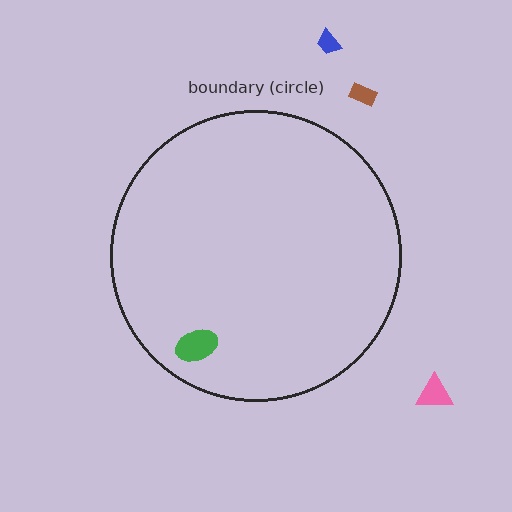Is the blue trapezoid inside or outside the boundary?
Outside.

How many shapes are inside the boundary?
1 inside, 3 outside.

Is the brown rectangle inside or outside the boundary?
Outside.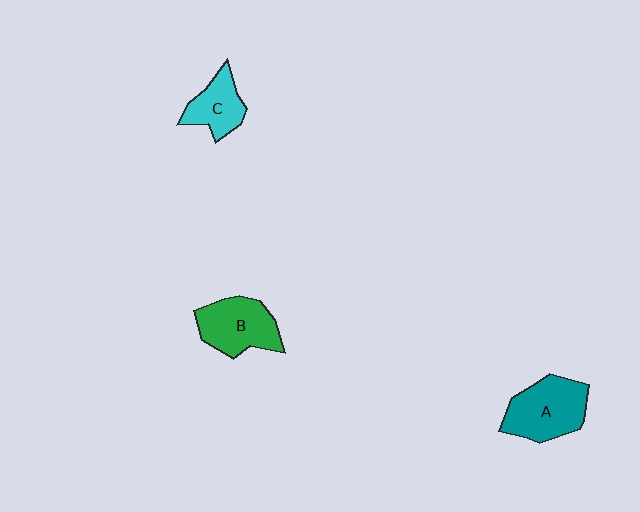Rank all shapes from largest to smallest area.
From largest to smallest: A (teal), B (green), C (cyan).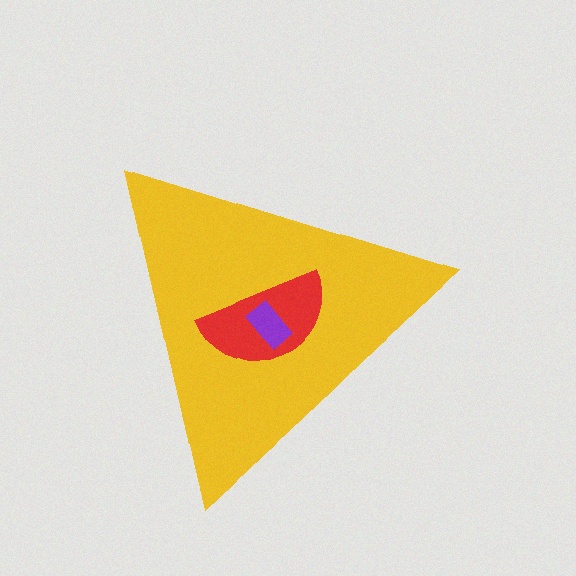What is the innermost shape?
The purple rectangle.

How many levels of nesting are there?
3.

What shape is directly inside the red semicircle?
The purple rectangle.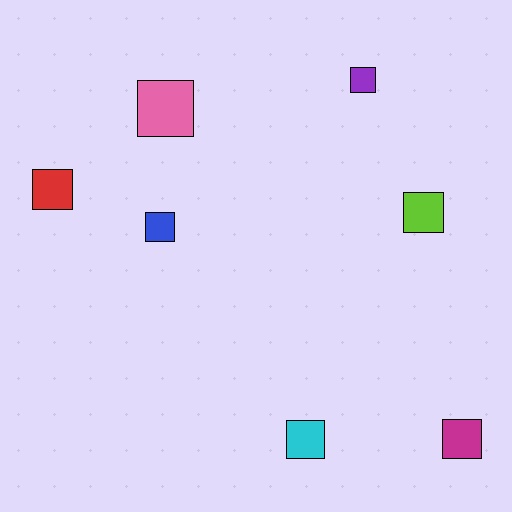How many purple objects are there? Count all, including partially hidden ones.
There is 1 purple object.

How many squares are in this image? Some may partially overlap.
There are 7 squares.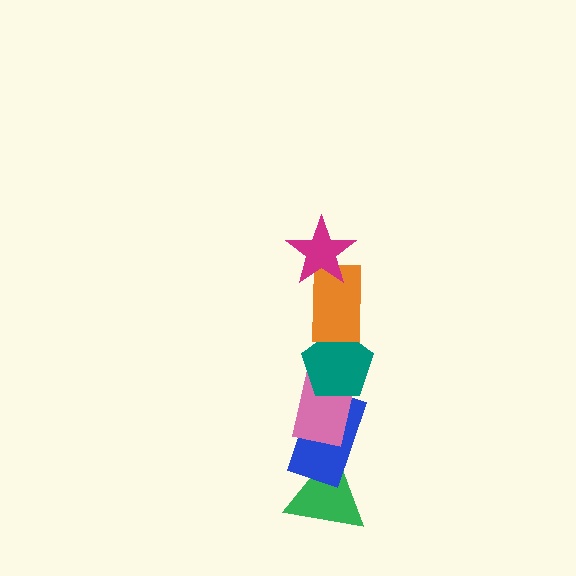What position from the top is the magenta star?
The magenta star is 1st from the top.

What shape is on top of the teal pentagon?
The orange rectangle is on top of the teal pentagon.